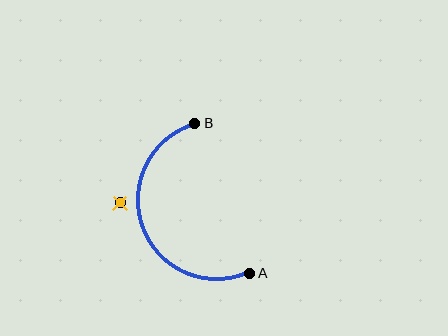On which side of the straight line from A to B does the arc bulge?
The arc bulges to the left of the straight line connecting A and B.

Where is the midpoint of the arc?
The arc midpoint is the point on the curve farthest from the straight line joining A and B. It sits to the left of that line.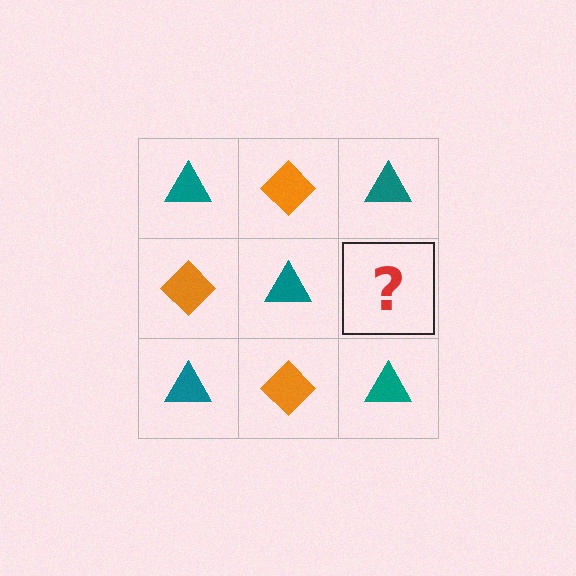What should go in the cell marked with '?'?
The missing cell should contain an orange diamond.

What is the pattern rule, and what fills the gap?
The rule is that it alternates teal triangle and orange diamond in a checkerboard pattern. The gap should be filled with an orange diamond.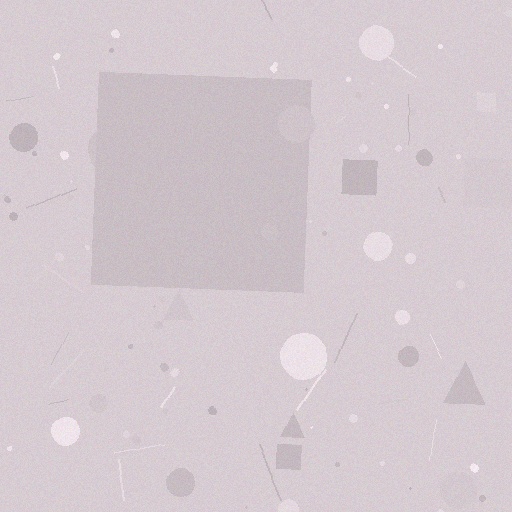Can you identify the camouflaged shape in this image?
The camouflaged shape is a square.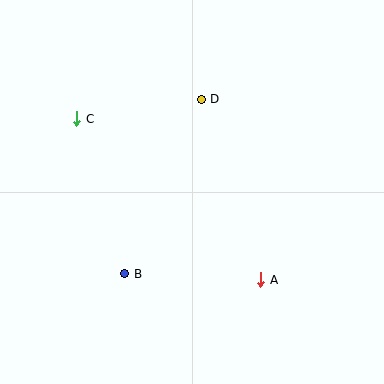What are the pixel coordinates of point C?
Point C is at (77, 119).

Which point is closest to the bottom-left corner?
Point B is closest to the bottom-left corner.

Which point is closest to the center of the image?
Point D at (201, 99) is closest to the center.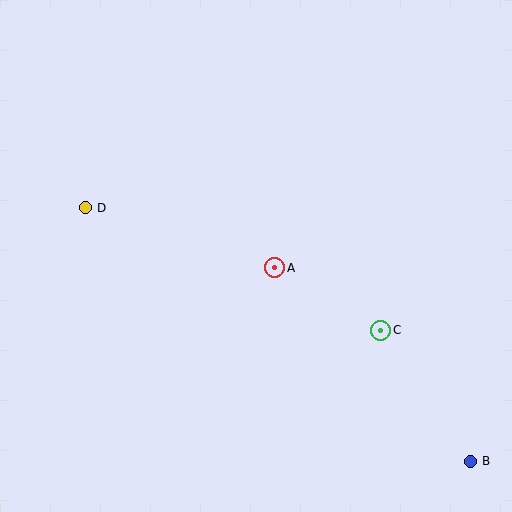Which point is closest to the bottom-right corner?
Point B is closest to the bottom-right corner.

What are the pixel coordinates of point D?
Point D is at (85, 208).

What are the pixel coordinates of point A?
Point A is at (275, 268).